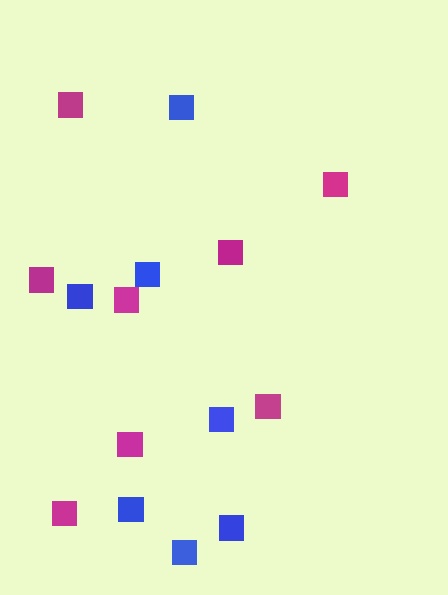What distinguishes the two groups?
There are 2 groups: one group of blue squares (7) and one group of magenta squares (8).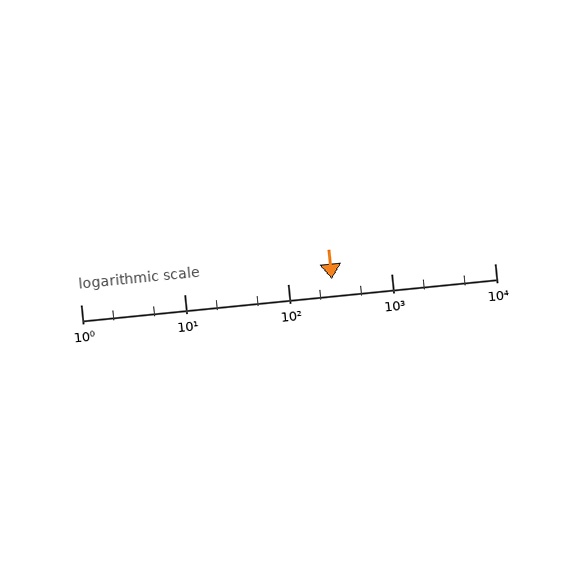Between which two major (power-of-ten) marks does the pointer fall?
The pointer is between 100 and 1000.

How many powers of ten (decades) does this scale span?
The scale spans 4 decades, from 1 to 10000.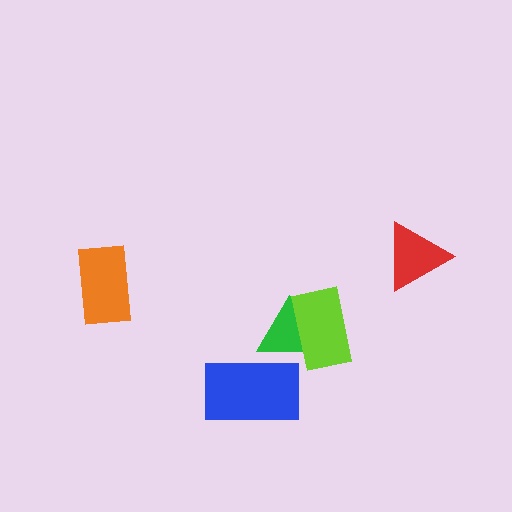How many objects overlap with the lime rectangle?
1 object overlaps with the lime rectangle.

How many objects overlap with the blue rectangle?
1 object overlaps with the blue rectangle.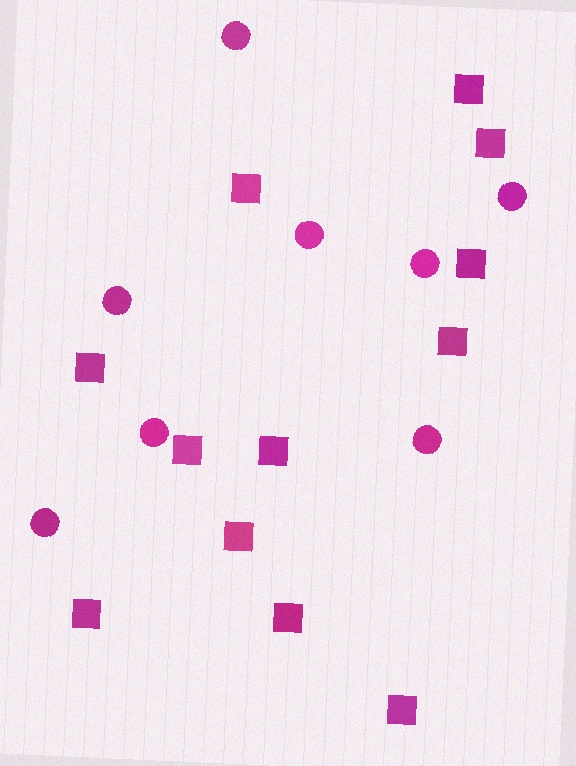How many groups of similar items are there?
There are 2 groups: one group of circles (8) and one group of squares (12).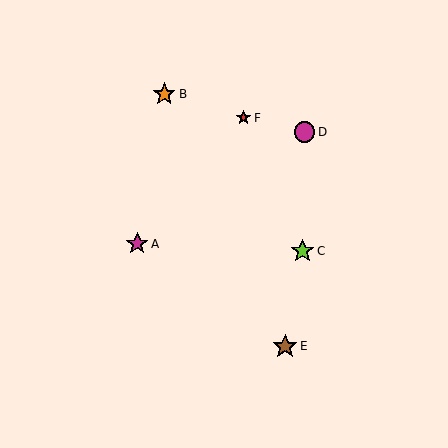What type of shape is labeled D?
Shape D is a magenta circle.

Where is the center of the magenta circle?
The center of the magenta circle is at (305, 132).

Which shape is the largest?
The brown star (labeled E) is the largest.